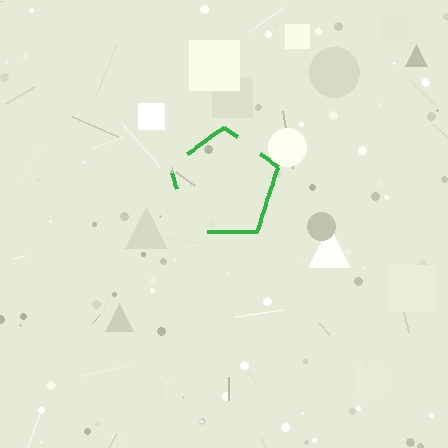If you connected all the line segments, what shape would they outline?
They would outline a pentagon.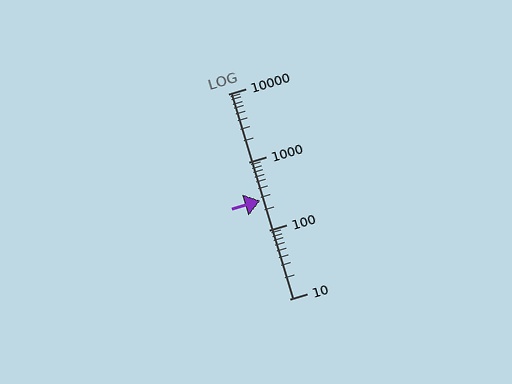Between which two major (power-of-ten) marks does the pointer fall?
The pointer is between 100 and 1000.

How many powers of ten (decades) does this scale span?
The scale spans 3 decades, from 10 to 10000.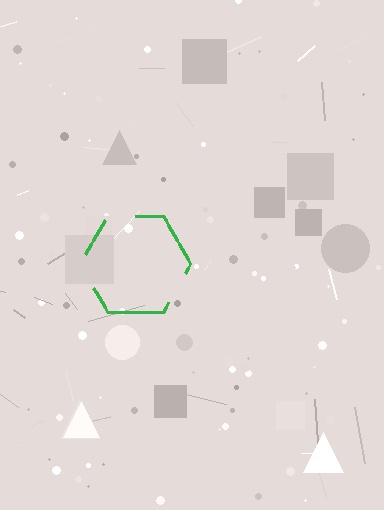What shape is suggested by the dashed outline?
The dashed outline suggests a hexagon.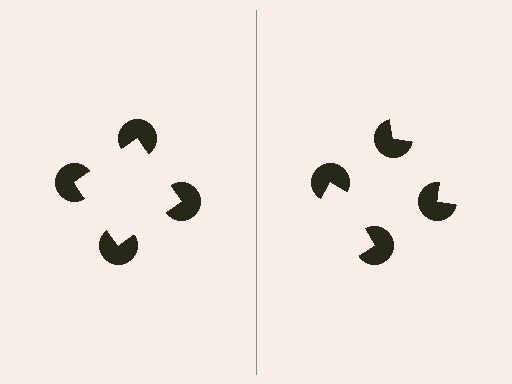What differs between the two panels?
The pac-man discs are positioned identically on both sides; only the wedge orientations differ. On the left they align to a square; on the right they are misaligned.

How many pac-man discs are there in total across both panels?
8 — 4 on each side.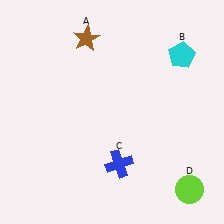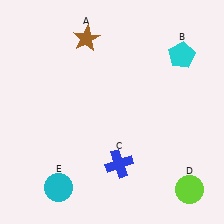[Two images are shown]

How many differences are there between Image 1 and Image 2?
There is 1 difference between the two images.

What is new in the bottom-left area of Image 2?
A cyan circle (E) was added in the bottom-left area of Image 2.